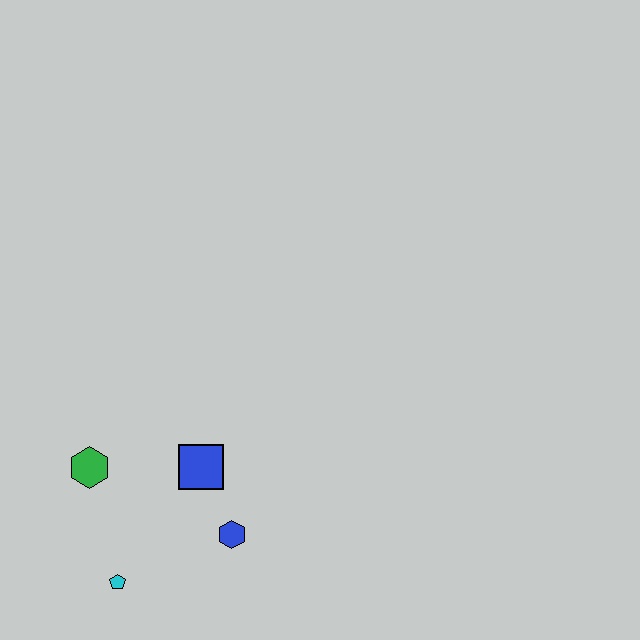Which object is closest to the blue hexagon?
The blue square is closest to the blue hexagon.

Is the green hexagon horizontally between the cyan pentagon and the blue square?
No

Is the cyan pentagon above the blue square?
No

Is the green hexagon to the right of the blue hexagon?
No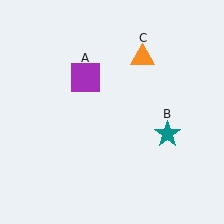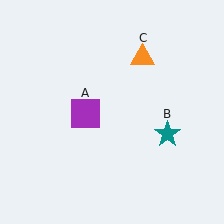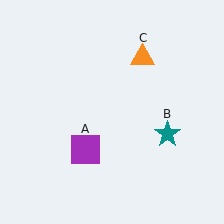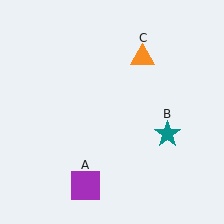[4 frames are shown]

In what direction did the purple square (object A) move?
The purple square (object A) moved down.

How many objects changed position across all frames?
1 object changed position: purple square (object A).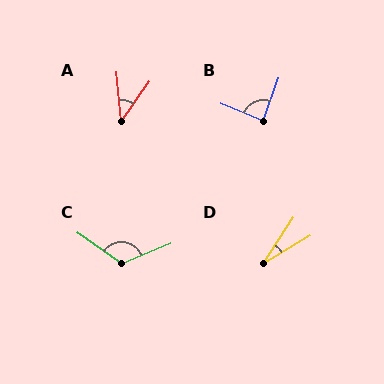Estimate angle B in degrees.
Approximately 87 degrees.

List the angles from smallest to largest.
D (26°), A (41°), B (87°), C (122°).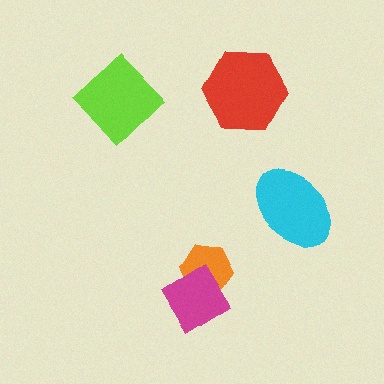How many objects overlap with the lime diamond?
0 objects overlap with the lime diamond.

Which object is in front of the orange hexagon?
The magenta diamond is in front of the orange hexagon.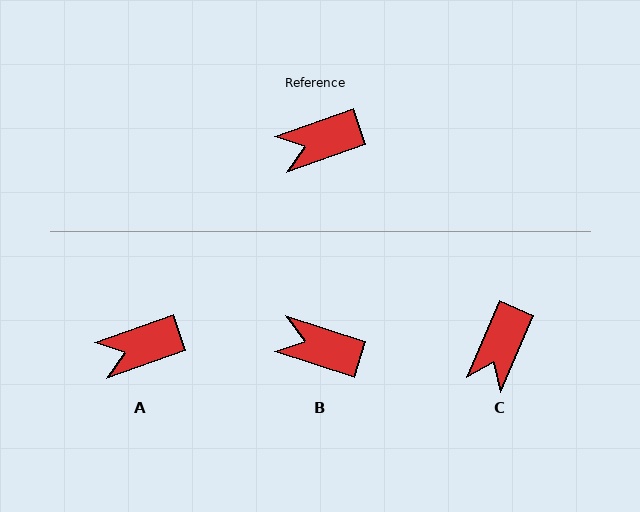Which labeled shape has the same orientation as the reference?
A.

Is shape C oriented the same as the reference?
No, it is off by about 47 degrees.